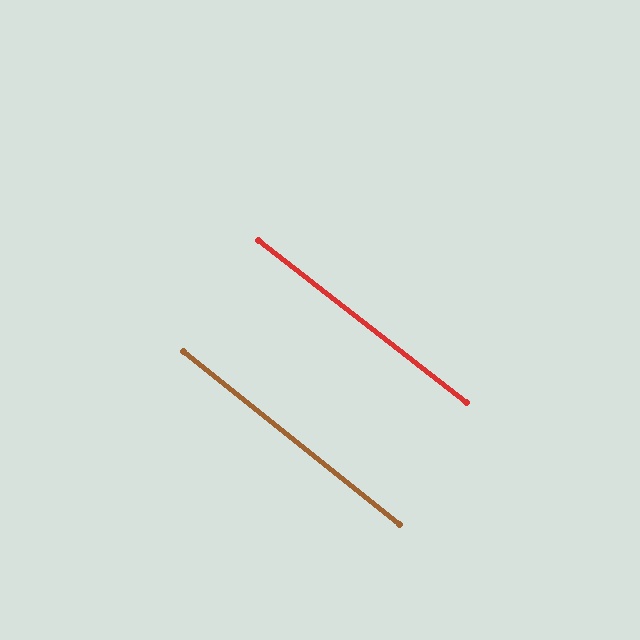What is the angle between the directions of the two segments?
Approximately 1 degree.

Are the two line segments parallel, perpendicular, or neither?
Parallel — their directions differ by only 0.6°.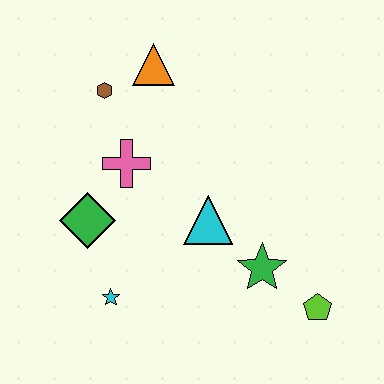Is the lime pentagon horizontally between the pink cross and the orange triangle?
No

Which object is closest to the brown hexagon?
The orange triangle is closest to the brown hexagon.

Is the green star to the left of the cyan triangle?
No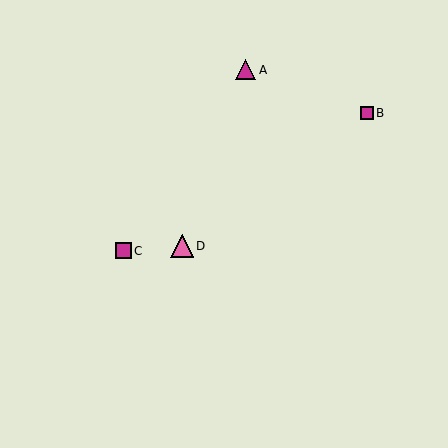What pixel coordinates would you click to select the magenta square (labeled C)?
Click at (123, 251) to select the magenta square C.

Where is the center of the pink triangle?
The center of the pink triangle is at (182, 246).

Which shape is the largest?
The pink triangle (labeled D) is the largest.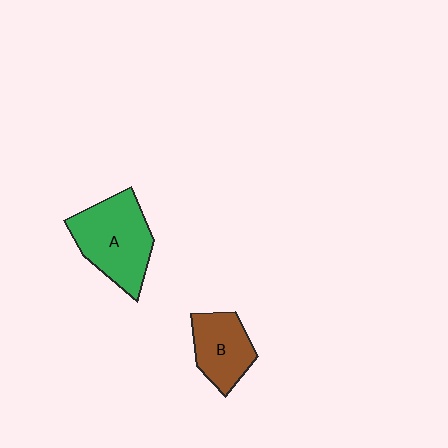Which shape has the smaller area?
Shape B (brown).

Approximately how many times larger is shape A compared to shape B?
Approximately 1.5 times.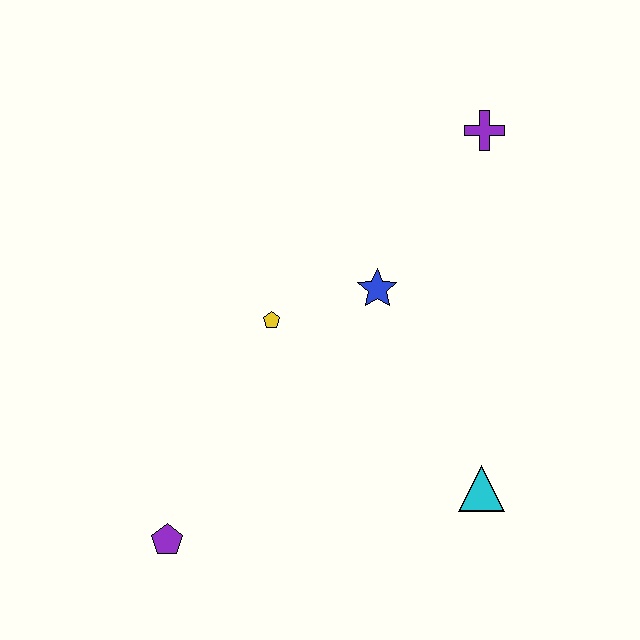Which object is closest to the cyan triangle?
The blue star is closest to the cyan triangle.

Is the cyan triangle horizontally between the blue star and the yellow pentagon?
No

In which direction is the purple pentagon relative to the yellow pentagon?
The purple pentagon is below the yellow pentagon.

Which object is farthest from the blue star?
The purple pentagon is farthest from the blue star.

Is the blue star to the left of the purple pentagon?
No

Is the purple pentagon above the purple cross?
No